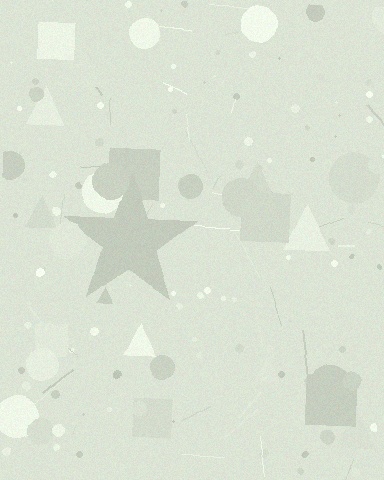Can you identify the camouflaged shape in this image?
The camouflaged shape is a star.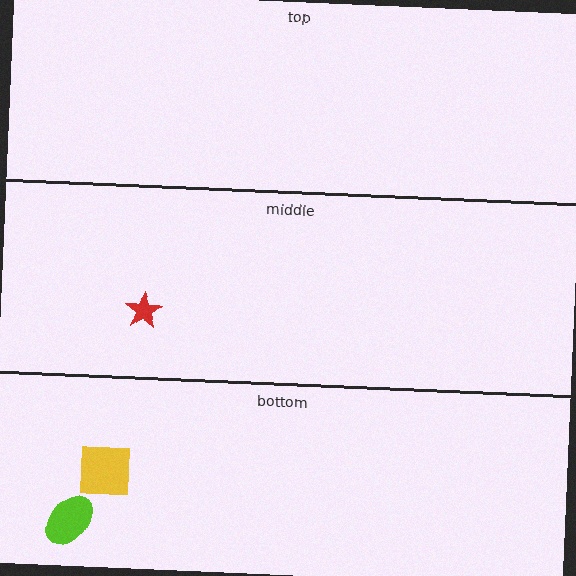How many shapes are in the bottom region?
2.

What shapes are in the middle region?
The red star.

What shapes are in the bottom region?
The yellow square, the lime ellipse.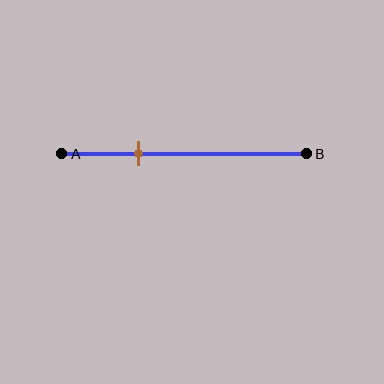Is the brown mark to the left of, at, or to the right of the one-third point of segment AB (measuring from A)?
The brown mark is approximately at the one-third point of segment AB.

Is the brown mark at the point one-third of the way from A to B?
Yes, the mark is approximately at the one-third point.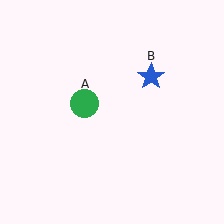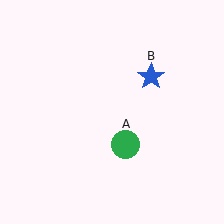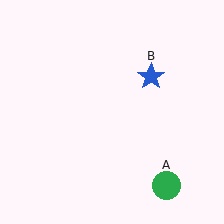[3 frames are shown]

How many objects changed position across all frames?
1 object changed position: green circle (object A).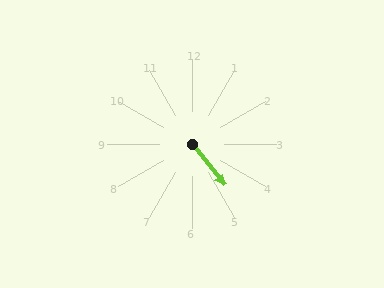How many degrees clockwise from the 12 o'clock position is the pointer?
Approximately 141 degrees.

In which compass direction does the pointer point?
Southeast.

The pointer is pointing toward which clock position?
Roughly 5 o'clock.